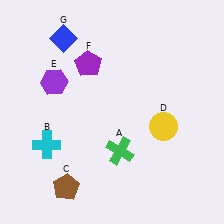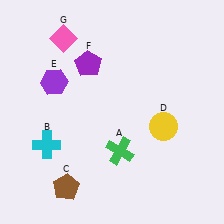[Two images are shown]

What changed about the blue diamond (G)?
In Image 1, G is blue. In Image 2, it changed to pink.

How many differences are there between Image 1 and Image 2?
There is 1 difference between the two images.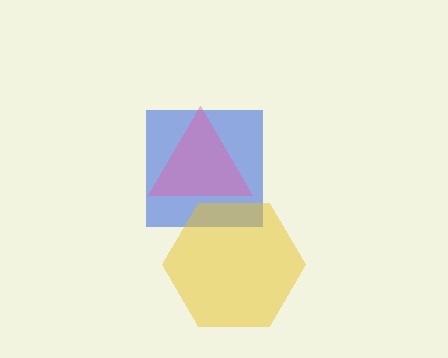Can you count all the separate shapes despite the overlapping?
Yes, there are 3 separate shapes.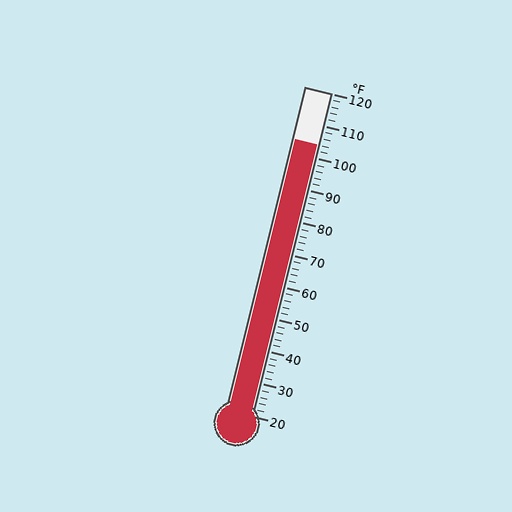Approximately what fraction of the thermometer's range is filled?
The thermometer is filled to approximately 85% of its range.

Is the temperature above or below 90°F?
The temperature is above 90°F.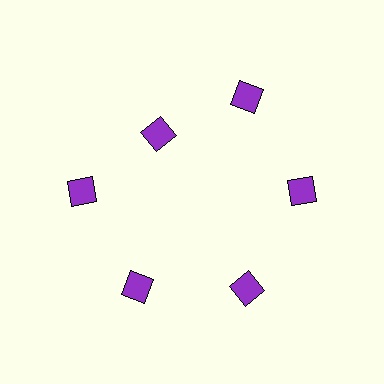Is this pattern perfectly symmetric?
No. The 6 purple diamonds are arranged in a ring, but one element near the 11 o'clock position is pulled inward toward the center, breaking the 6-fold rotational symmetry.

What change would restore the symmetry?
The symmetry would be restored by moving it outward, back onto the ring so that all 6 diamonds sit at equal angles and equal distance from the center.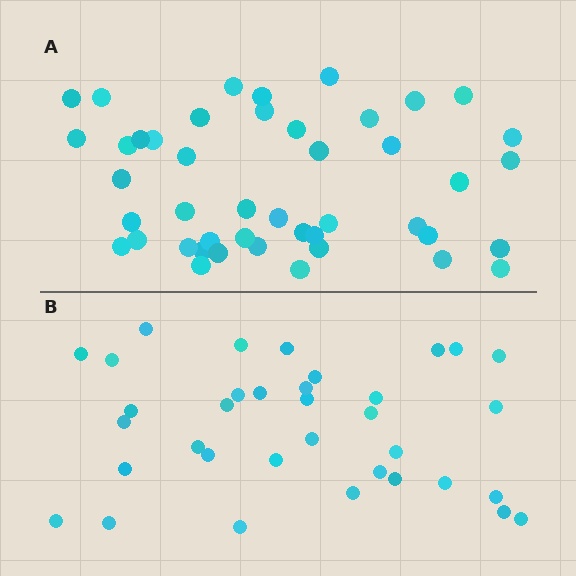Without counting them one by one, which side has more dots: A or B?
Region A (the top region) has more dots.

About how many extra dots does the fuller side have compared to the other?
Region A has roughly 10 or so more dots than region B.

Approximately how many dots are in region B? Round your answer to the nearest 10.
About 40 dots. (The exact count is 35, which rounds to 40.)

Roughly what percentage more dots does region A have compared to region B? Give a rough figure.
About 30% more.